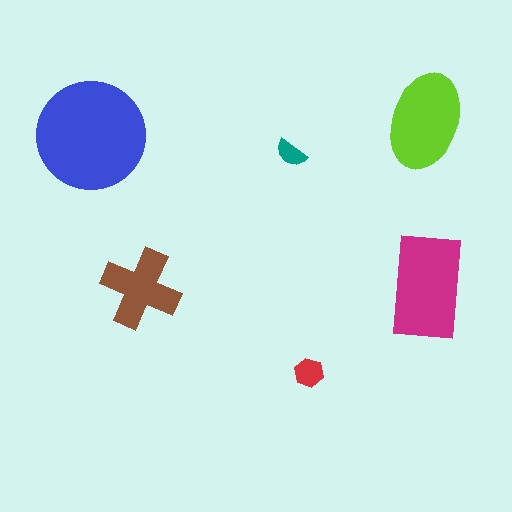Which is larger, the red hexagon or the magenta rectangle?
The magenta rectangle.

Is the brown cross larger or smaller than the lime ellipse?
Smaller.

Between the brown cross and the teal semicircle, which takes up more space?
The brown cross.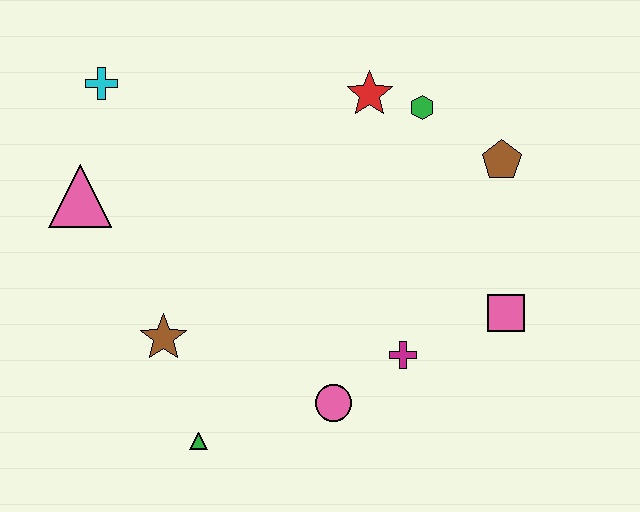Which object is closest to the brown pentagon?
The green hexagon is closest to the brown pentagon.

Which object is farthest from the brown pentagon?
The pink triangle is farthest from the brown pentagon.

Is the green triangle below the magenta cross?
Yes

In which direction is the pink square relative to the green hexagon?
The pink square is below the green hexagon.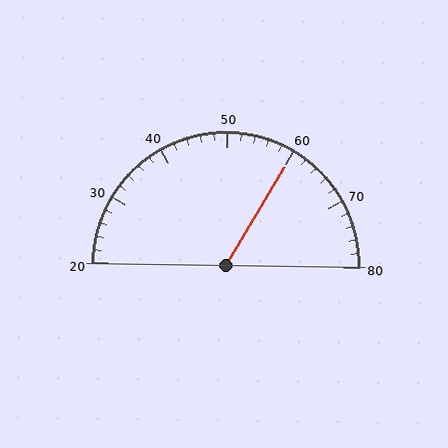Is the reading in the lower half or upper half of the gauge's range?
The reading is in the upper half of the range (20 to 80).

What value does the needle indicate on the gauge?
The needle indicates approximately 60.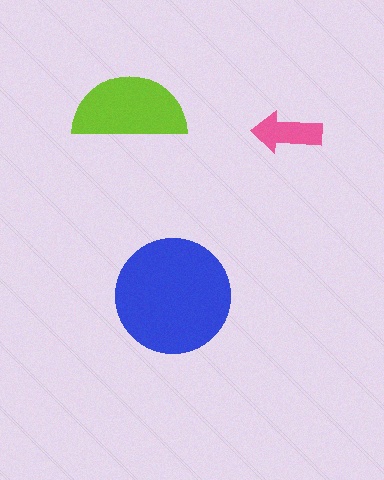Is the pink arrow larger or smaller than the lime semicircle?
Smaller.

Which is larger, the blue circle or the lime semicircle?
The blue circle.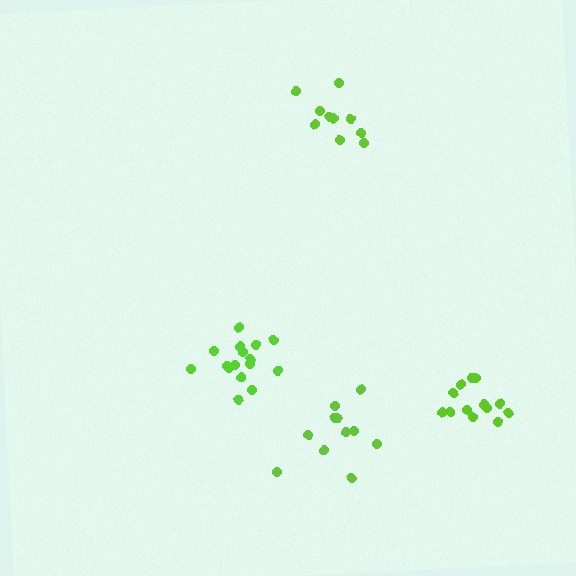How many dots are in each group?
Group 1: 16 dots, Group 2: 11 dots, Group 3: 11 dots, Group 4: 13 dots (51 total).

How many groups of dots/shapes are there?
There are 4 groups.